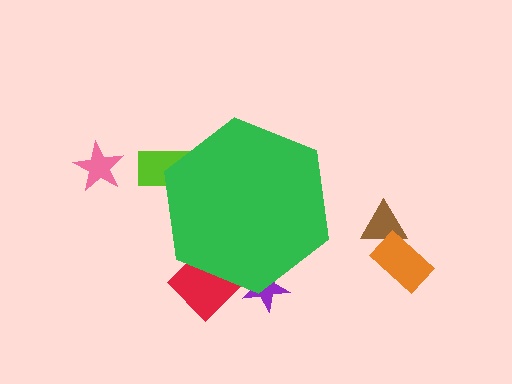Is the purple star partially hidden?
Yes, the purple star is partially hidden behind the green hexagon.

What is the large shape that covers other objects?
A green hexagon.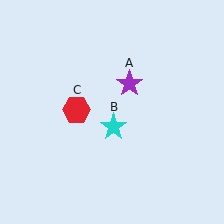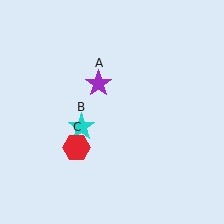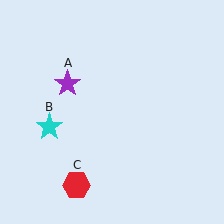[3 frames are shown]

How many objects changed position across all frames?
3 objects changed position: purple star (object A), cyan star (object B), red hexagon (object C).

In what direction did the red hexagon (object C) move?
The red hexagon (object C) moved down.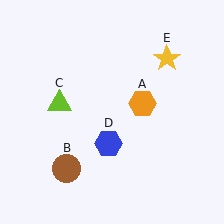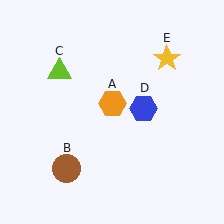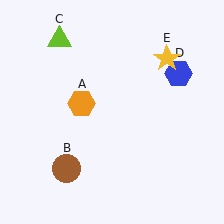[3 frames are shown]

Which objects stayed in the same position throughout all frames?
Brown circle (object B) and yellow star (object E) remained stationary.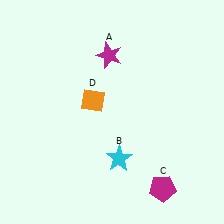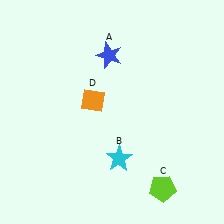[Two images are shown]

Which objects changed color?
A changed from magenta to blue. C changed from magenta to lime.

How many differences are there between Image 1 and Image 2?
There are 2 differences between the two images.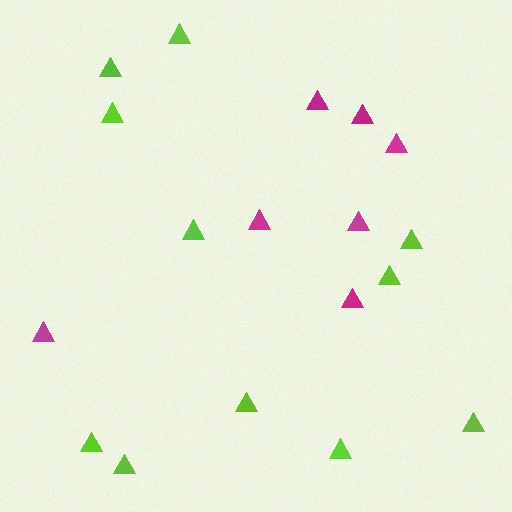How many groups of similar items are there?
There are 2 groups: one group of lime triangles (11) and one group of magenta triangles (7).